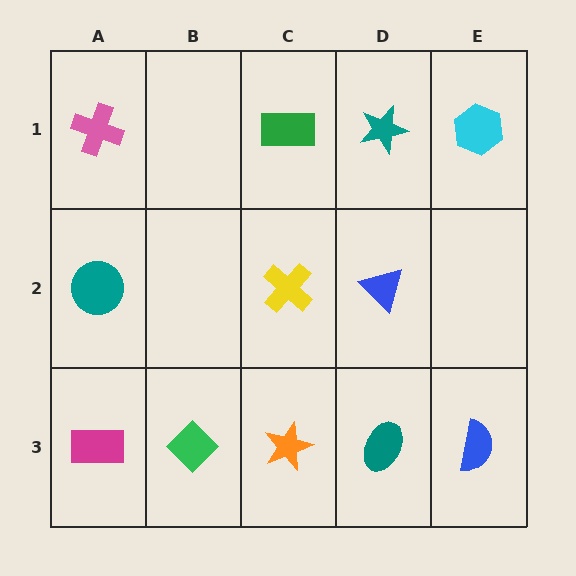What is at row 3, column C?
An orange star.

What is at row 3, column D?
A teal ellipse.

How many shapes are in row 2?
3 shapes.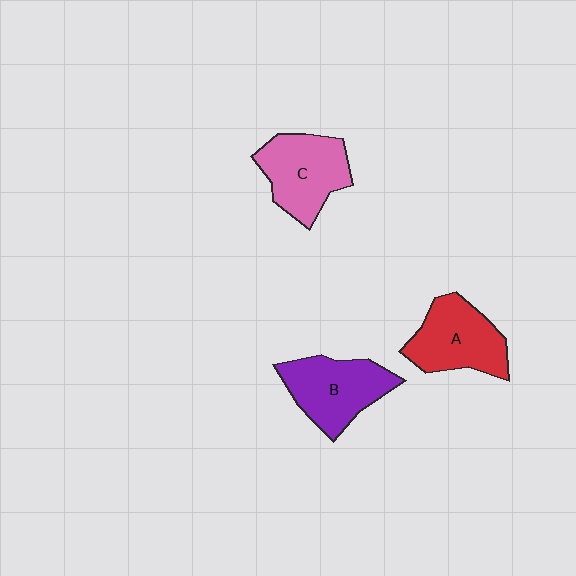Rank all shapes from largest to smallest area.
From largest to smallest: B (purple), C (pink), A (red).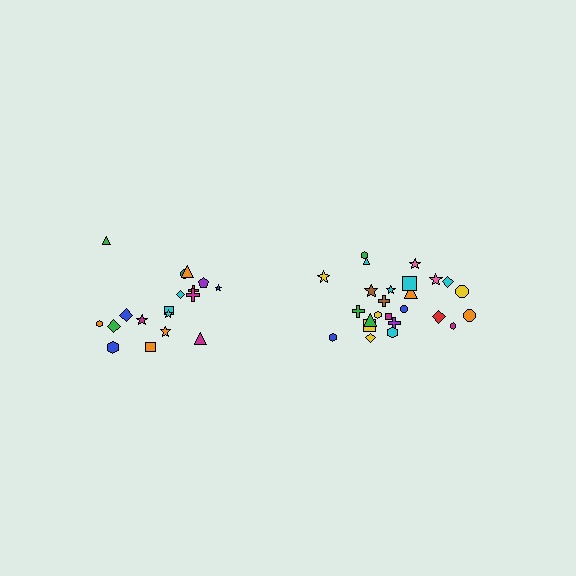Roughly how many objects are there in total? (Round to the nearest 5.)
Roughly 45 objects in total.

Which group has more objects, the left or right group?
The right group.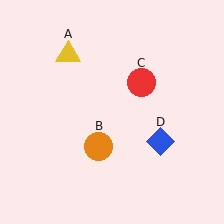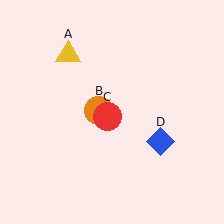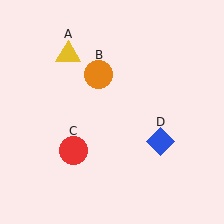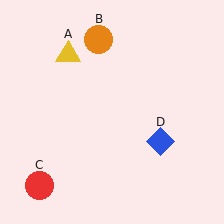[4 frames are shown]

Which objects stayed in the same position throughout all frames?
Yellow triangle (object A) and blue diamond (object D) remained stationary.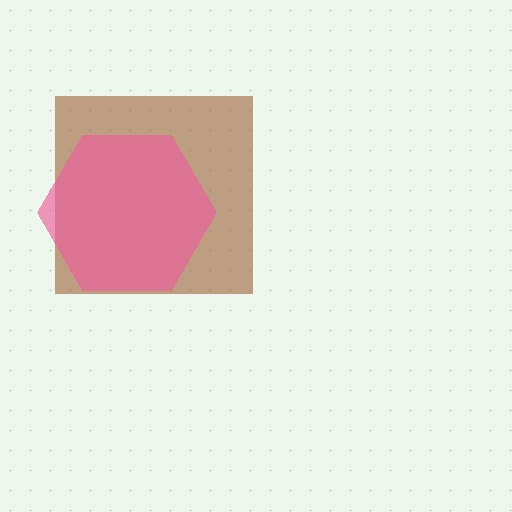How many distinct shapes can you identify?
There are 2 distinct shapes: a brown square, a pink hexagon.